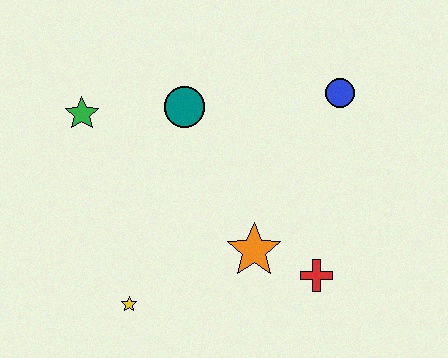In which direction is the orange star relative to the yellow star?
The orange star is to the right of the yellow star.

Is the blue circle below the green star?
No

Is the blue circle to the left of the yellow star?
No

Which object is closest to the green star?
The teal circle is closest to the green star.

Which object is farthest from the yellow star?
The blue circle is farthest from the yellow star.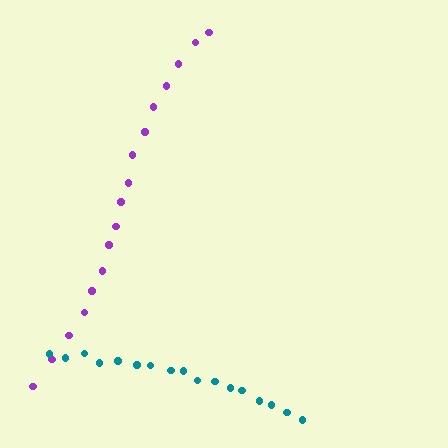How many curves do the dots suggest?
There are 2 distinct paths.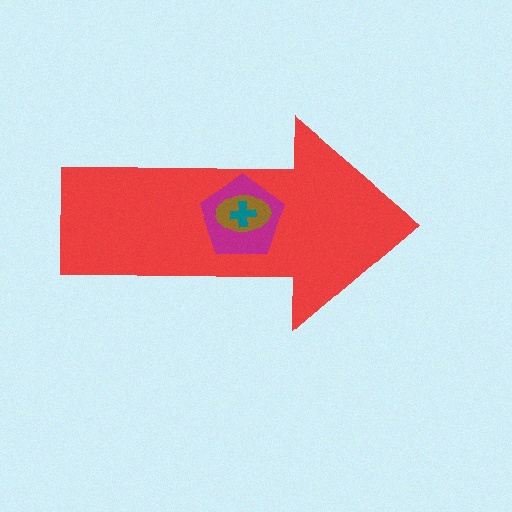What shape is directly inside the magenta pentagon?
The brown ellipse.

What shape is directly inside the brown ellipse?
The teal cross.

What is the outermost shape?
The red arrow.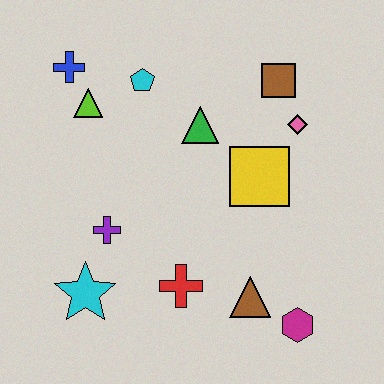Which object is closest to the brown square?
The pink diamond is closest to the brown square.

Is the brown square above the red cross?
Yes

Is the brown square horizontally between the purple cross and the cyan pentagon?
No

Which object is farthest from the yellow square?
The blue cross is farthest from the yellow square.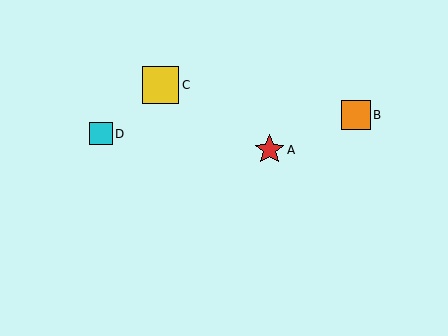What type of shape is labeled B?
Shape B is an orange square.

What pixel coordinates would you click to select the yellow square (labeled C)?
Click at (161, 85) to select the yellow square C.